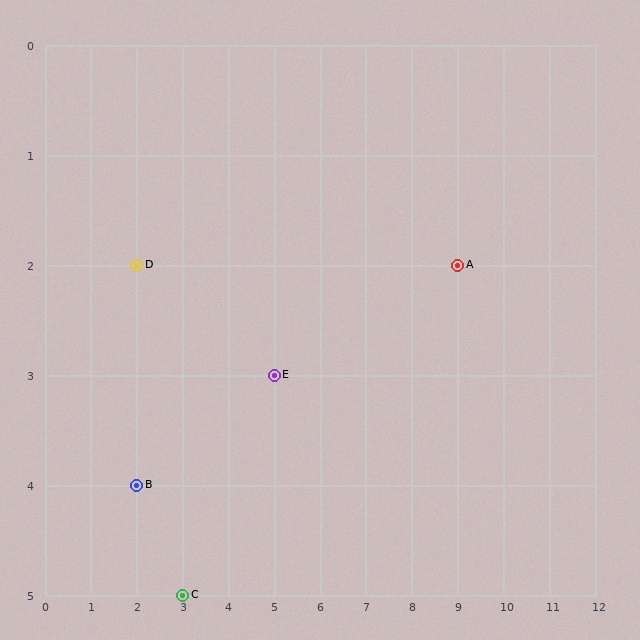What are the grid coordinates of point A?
Point A is at grid coordinates (9, 2).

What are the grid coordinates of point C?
Point C is at grid coordinates (3, 5).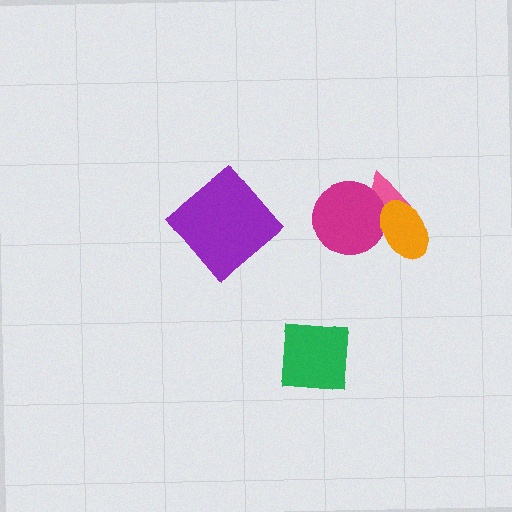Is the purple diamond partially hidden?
No, no other shape covers it.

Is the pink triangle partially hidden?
Yes, it is partially covered by another shape.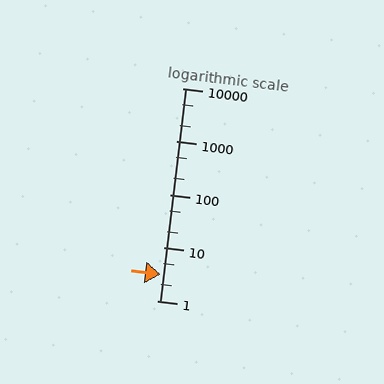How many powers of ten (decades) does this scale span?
The scale spans 4 decades, from 1 to 10000.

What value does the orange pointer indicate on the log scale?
The pointer indicates approximately 3.1.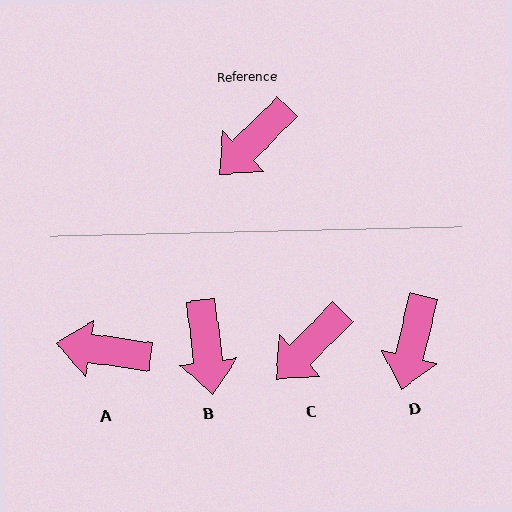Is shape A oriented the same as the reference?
No, it is off by about 53 degrees.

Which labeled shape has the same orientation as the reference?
C.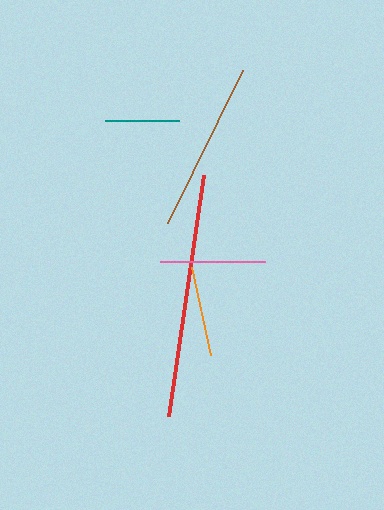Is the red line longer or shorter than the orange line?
The red line is longer than the orange line.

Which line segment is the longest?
The red line is the longest at approximately 243 pixels.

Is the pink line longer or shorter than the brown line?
The brown line is longer than the pink line.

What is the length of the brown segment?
The brown segment is approximately 170 pixels long.